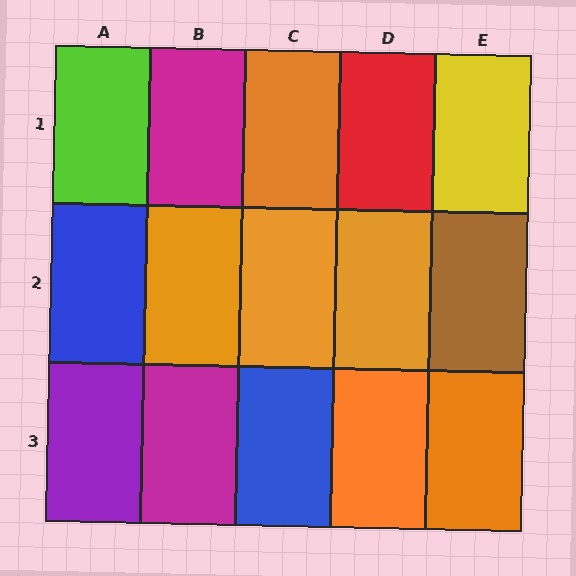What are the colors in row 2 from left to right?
Blue, orange, orange, orange, brown.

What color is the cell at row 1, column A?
Lime.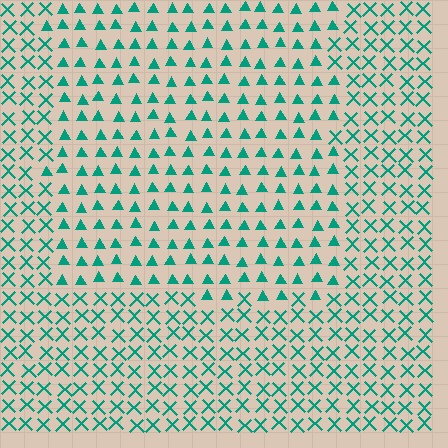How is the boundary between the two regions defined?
The boundary is defined by a change in element shape: triangles inside vs. X marks outside. All elements share the same color and spacing.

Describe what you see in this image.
The image is filled with small teal elements arranged in a uniform grid. A rectangle-shaped region contains triangles, while the surrounding area contains X marks. The boundary is defined purely by the change in element shape.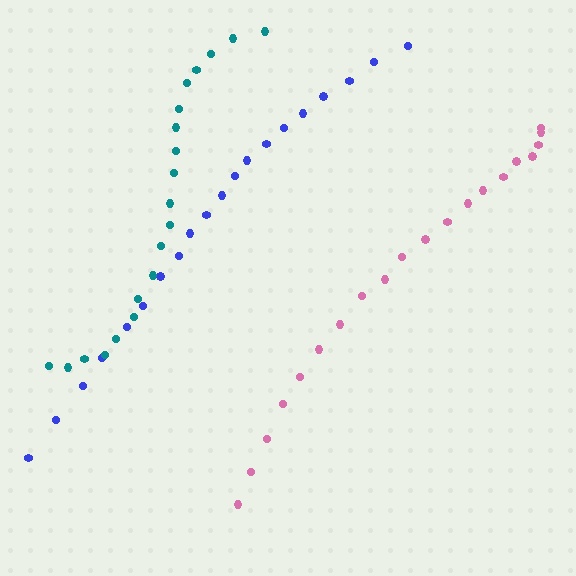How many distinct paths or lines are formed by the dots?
There are 3 distinct paths.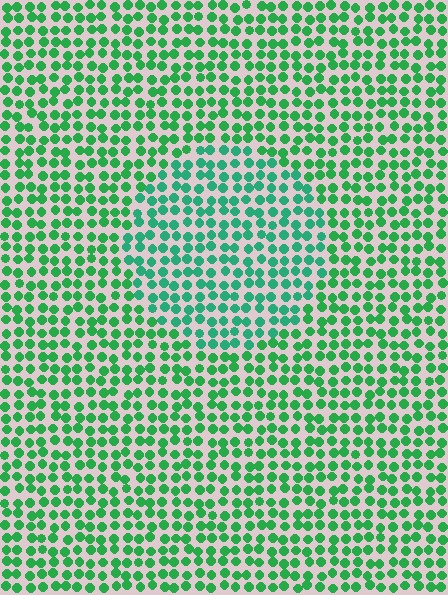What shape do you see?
I see a circle.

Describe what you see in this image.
The image is filled with small green elements in a uniform arrangement. A circle-shaped region is visible where the elements are tinted to a slightly different hue, forming a subtle color boundary.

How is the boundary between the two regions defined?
The boundary is defined purely by a slight shift in hue (about 22 degrees). Spacing, size, and orientation are identical on both sides.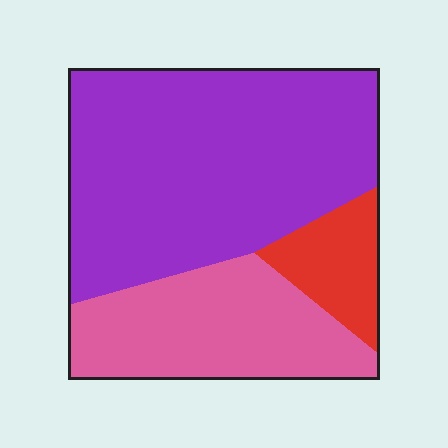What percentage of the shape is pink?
Pink covers roughly 30% of the shape.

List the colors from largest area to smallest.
From largest to smallest: purple, pink, red.